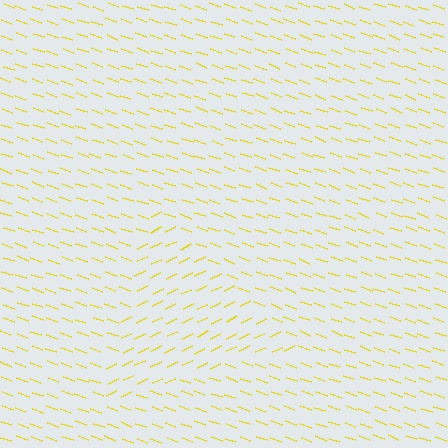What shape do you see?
I see a triangle.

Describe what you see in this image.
The image is filled with small yellow line segments. A triangle region in the image has lines oriented differently from the surrounding lines, creating a visible texture boundary.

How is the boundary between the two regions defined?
The boundary is defined purely by a change in line orientation (approximately 45 degrees difference). All lines are the same color and thickness.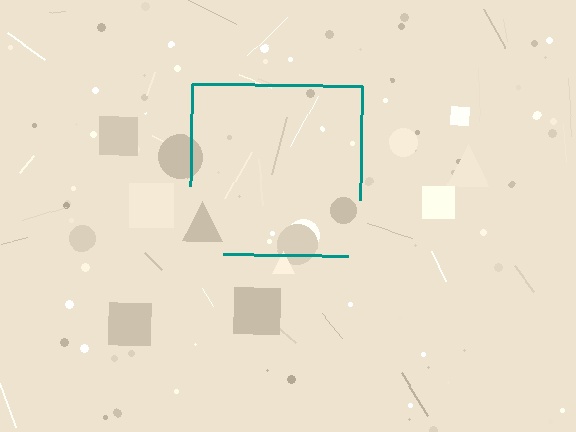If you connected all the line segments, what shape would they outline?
They would outline a square.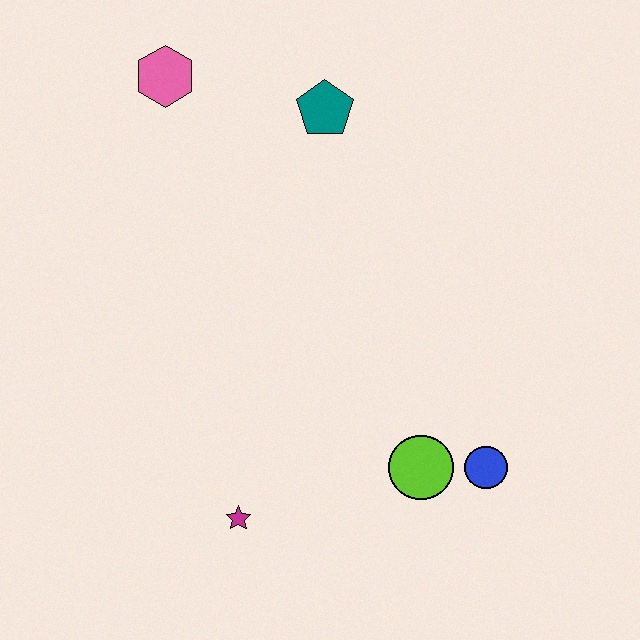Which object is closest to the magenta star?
The lime circle is closest to the magenta star.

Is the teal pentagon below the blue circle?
No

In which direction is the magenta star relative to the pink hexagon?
The magenta star is below the pink hexagon.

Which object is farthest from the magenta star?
The pink hexagon is farthest from the magenta star.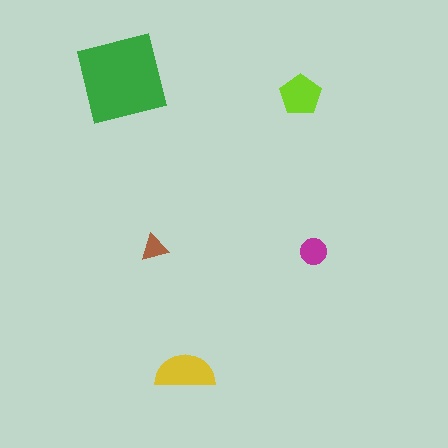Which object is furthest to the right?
The magenta circle is rightmost.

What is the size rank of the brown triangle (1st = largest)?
5th.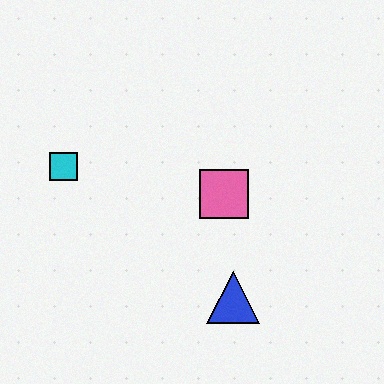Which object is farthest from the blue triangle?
The cyan square is farthest from the blue triangle.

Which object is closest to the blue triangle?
The pink square is closest to the blue triangle.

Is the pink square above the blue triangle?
Yes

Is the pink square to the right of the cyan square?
Yes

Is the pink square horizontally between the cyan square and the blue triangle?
Yes